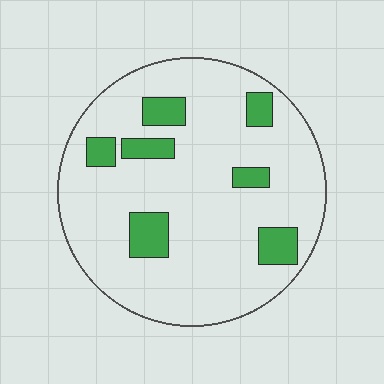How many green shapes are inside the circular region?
7.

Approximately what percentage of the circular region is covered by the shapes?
Approximately 15%.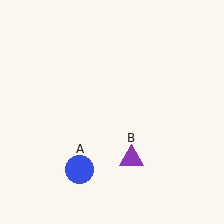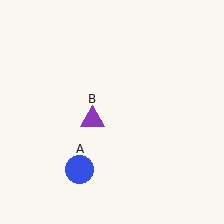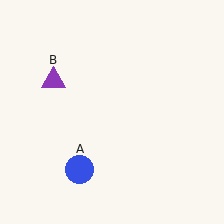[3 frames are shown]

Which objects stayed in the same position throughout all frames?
Blue circle (object A) remained stationary.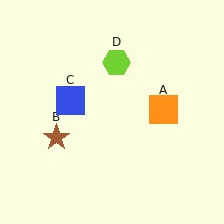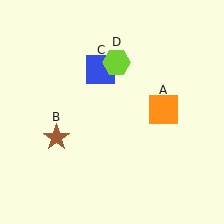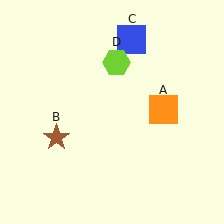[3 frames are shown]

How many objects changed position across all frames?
1 object changed position: blue square (object C).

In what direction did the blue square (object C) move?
The blue square (object C) moved up and to the right.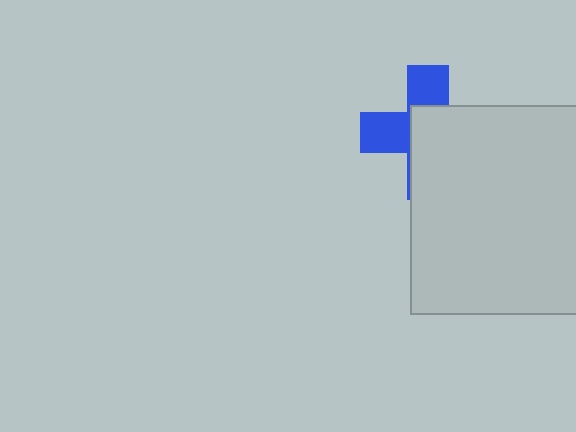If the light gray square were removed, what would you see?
You would see the complete blue cross.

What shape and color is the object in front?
The object in front is a light gray square.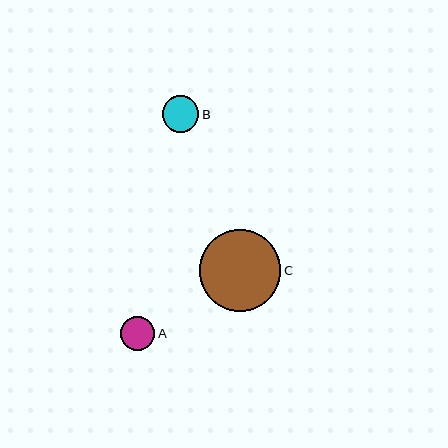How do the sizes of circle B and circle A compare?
Circle B and circle A are approximately the same size.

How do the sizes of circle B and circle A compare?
Circle B and circle A are approximately the same size.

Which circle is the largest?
Circle C is the largest with a size of approximately 81 pixels.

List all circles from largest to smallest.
From largest to smallest: C, B, A.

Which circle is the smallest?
Circle A is the smallest with a size of approximately 34 pixels.